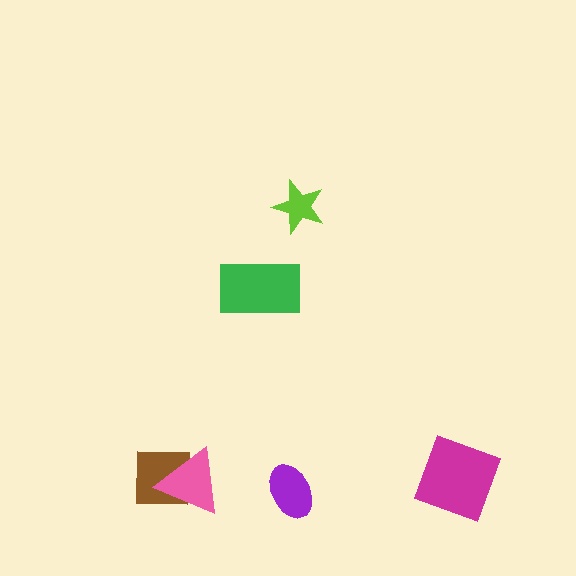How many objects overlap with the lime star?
0 objects overlap with the lime star.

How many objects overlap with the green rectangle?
0 objects overlap with the green rectangle.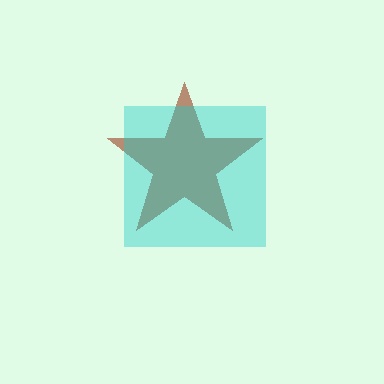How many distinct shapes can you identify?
There are 2 distinct shapes: a brown star, a cyan square.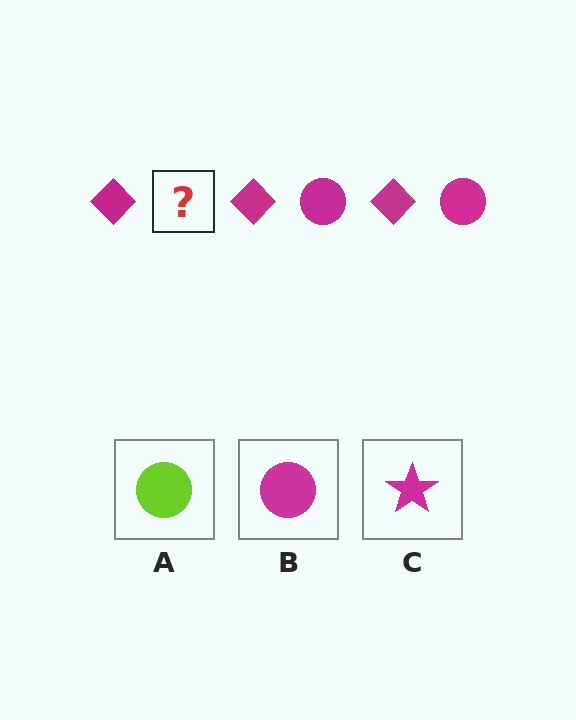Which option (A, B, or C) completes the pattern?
B.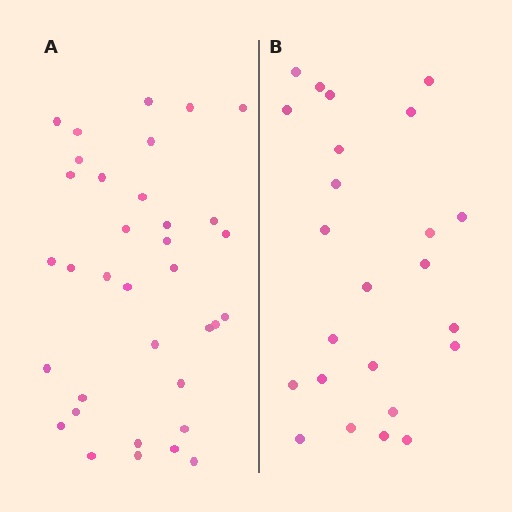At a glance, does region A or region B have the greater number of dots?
Region A (the left region) has more dots.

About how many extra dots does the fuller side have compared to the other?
Region A has roughly 12 or so more dots than region B.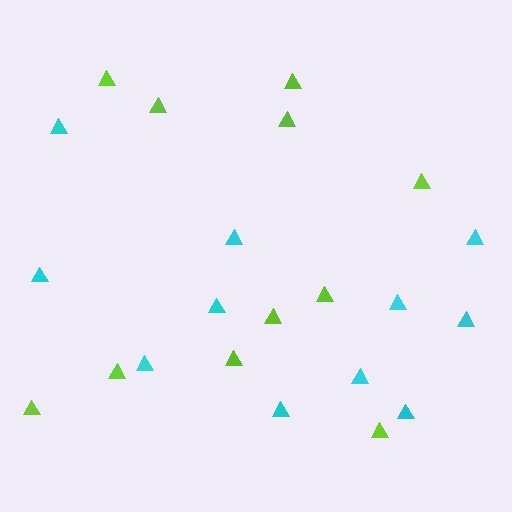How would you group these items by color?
There are 2 groups: one group of cyan triangles (11) and one group of lime triangles (11).